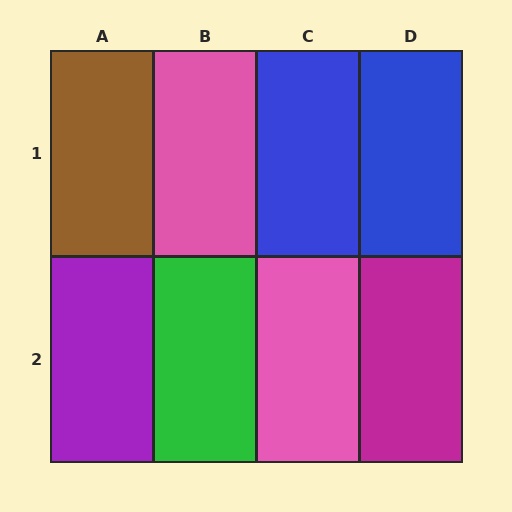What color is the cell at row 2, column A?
Purple.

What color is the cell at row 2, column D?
Magenta.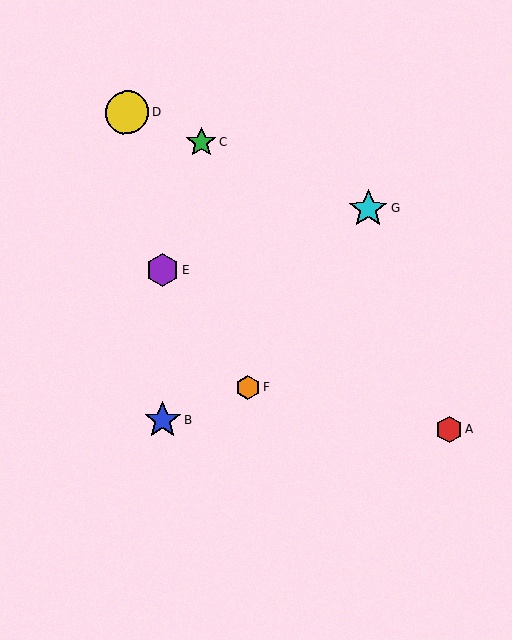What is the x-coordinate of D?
Object D is at x≈127.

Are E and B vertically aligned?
Yes, both are at x≈163.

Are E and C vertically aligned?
No, E is at x≈163 and C is at x≈201.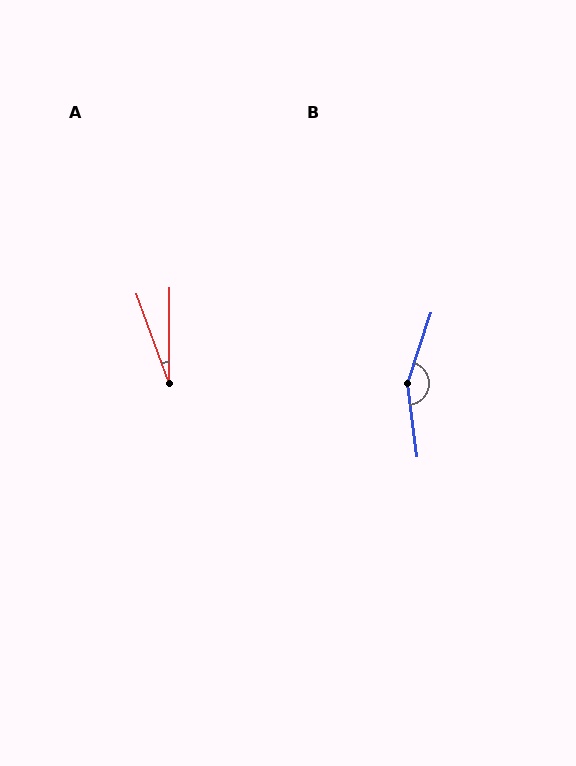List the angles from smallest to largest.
A (20°), B (154°).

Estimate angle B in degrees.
Approximately 154 degrees.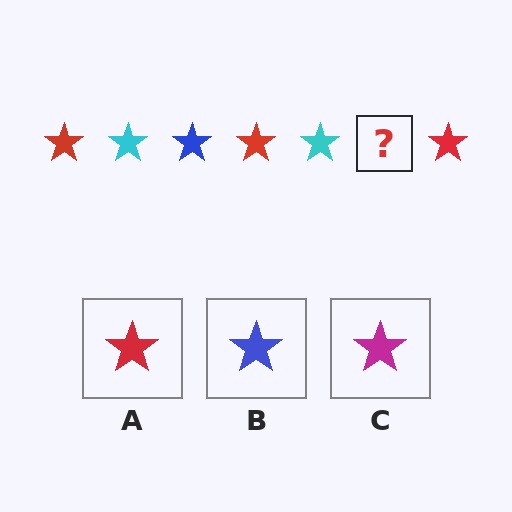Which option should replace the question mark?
Option B.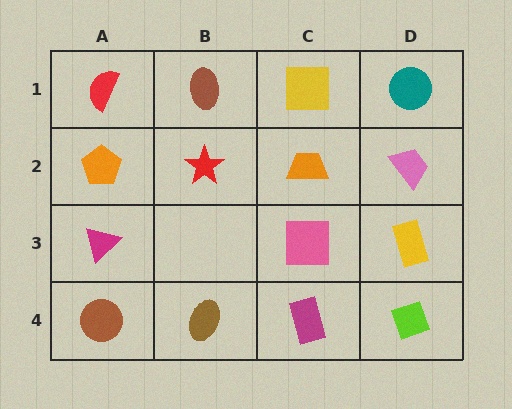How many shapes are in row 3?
3 shapes.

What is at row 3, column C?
A pink square.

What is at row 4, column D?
A lime diamond.